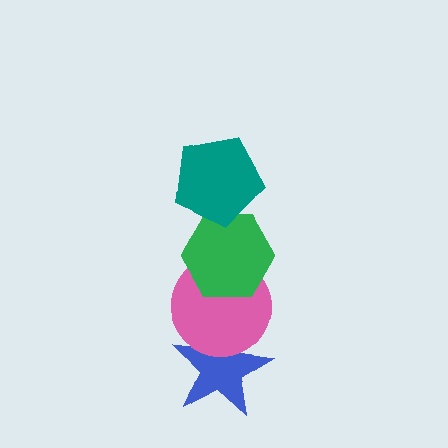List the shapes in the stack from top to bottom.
From top to bottom: the teal pentagon, the green hexagon, the pink circle, the blue star.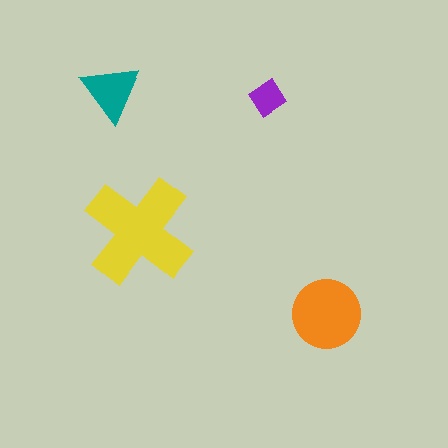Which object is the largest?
The yellow cross.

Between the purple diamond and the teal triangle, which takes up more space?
The teal triangle.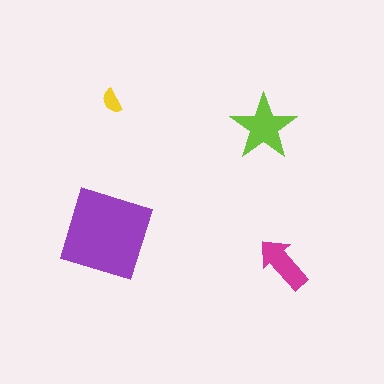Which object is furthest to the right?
The magenta arrow is rightmost.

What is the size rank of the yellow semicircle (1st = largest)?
4th.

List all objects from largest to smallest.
The purple square, the lime star, the magenta arrow, the yellow semicircle.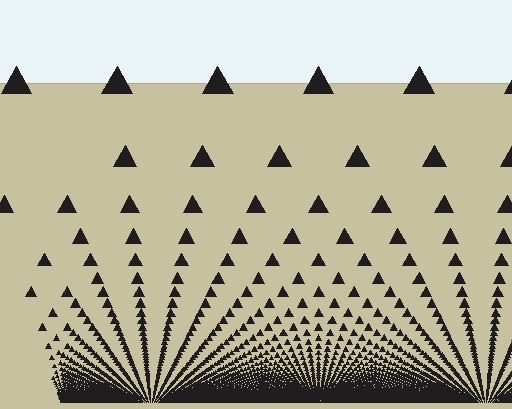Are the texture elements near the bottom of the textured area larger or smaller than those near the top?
Smaller. The gradient is inverted — elements near the bottom are smaller and denser.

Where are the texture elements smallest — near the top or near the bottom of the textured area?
Near the bottom.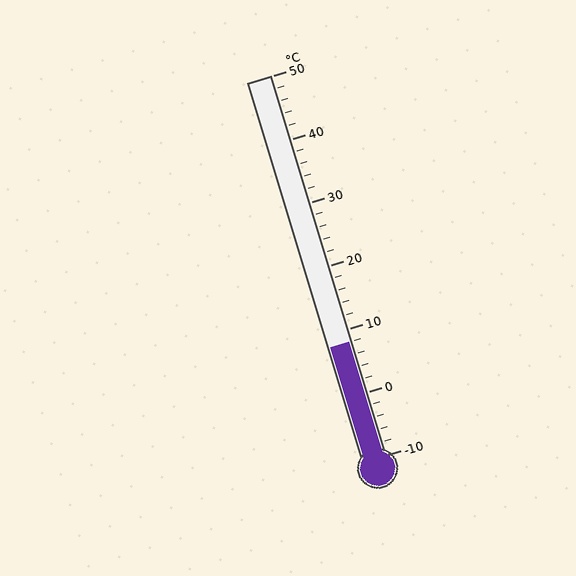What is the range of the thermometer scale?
The thermometer scale ranges from -10°C to 50°C.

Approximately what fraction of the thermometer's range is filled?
The thermometer is filled to approximately 30% of its range.